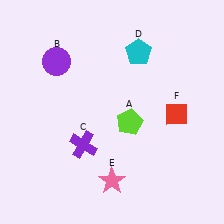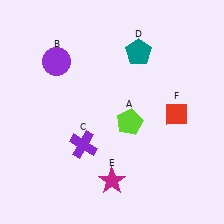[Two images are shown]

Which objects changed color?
D changed from cyan to teal. E changed from pink to magenta.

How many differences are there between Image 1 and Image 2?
There are 2 differences between the two images.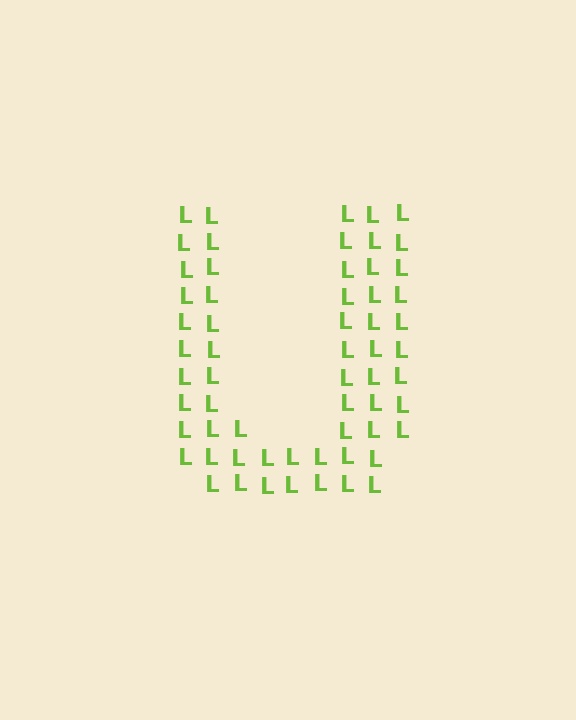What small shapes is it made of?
It is made of small letter L's.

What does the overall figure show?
The overall figure shows the letter U.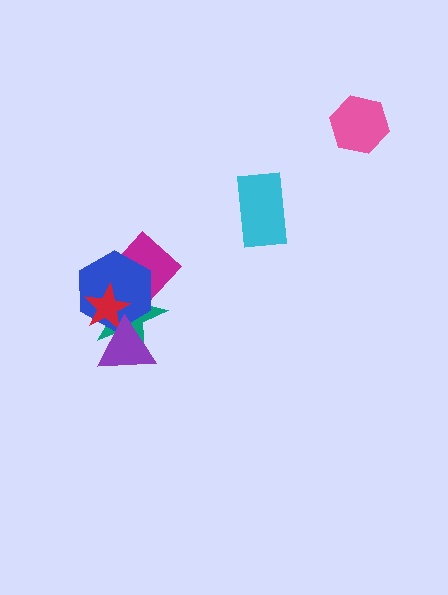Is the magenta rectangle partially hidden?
Yes, it is partially covered by another shape.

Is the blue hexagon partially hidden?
Yes, it is partially covered by another shape.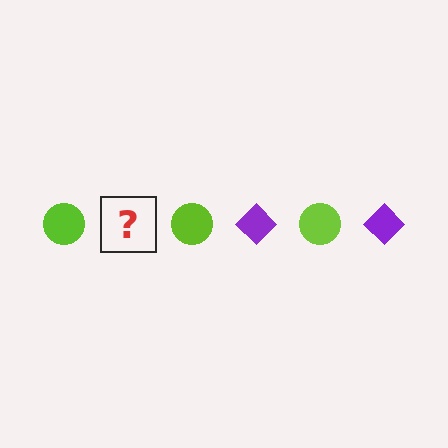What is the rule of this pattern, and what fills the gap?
The rule is that the pattern alternates between lime circle and purple diamond. The gap should be filled with a purple diamond.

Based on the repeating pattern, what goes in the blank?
The blank should be a purple diamond.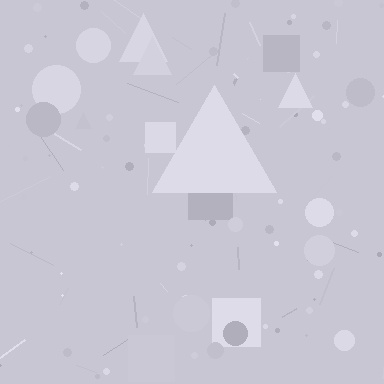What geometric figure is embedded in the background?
A triangle is embedded in the background.